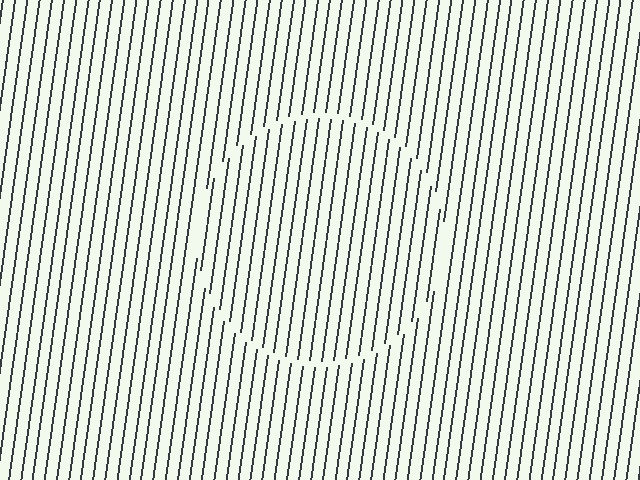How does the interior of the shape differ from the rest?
The interior of the shape contains the same grating, shifted by half a period — the contour is defined by the phase discontinuity where line-ends from the inner and outer gratings abut.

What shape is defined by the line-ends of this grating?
An illusory circle. The interior of the shape contains the same grating, shifted by half a period — the contour is defined by the phase discontinuity where line-ends from the inner and outer gratings abut.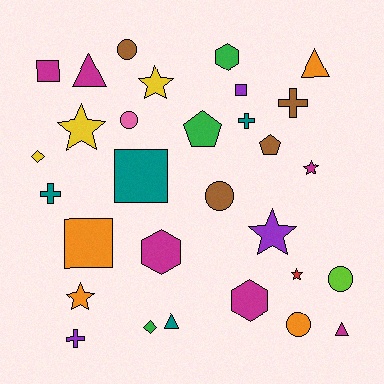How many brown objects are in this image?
There are 4 brown objects.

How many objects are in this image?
There are 30 objects.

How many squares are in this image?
There are 4 squares.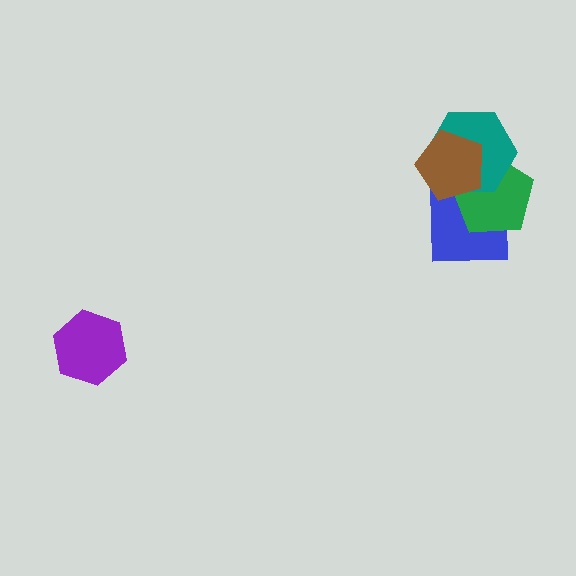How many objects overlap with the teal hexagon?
3 objects overlap with the teal hexagon.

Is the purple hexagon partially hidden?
No, no other shape covers it.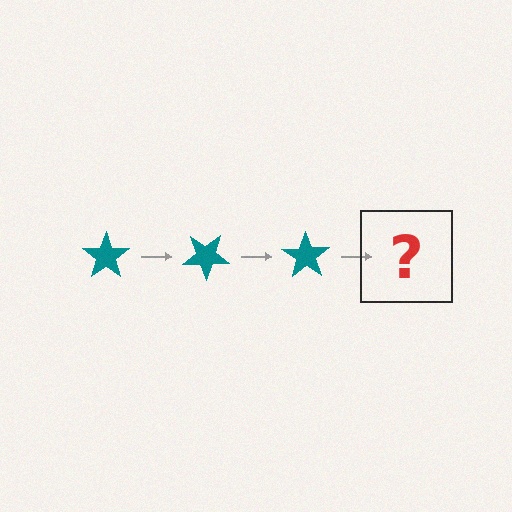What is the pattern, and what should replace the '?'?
The pattern is that the star rotates 35 degrees each step. The '?' should be a teal star rotated 105 degrees.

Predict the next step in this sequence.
The next step is a teal star rotated 105 degrees.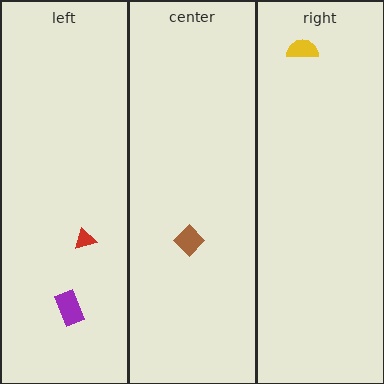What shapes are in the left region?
The purple rectangle, the red triangle.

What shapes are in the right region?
The yellow semicircle.